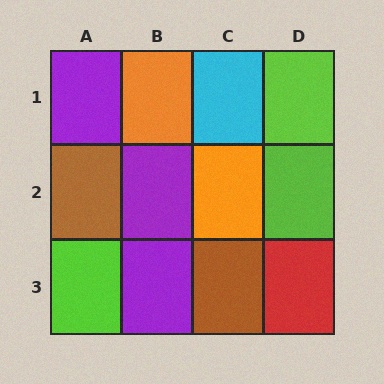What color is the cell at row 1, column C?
Cyan.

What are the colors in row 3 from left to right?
Lime, purple, brown, red.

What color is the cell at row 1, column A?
Purple.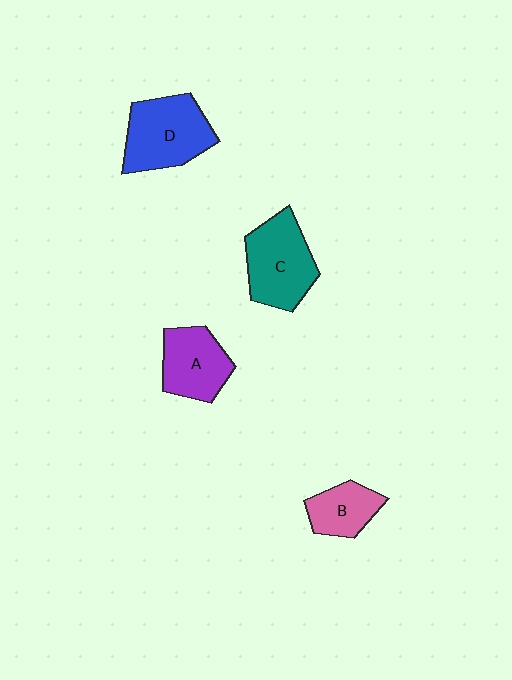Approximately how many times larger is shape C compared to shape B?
Approximately 1.7 times.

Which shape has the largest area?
Shape D (blue).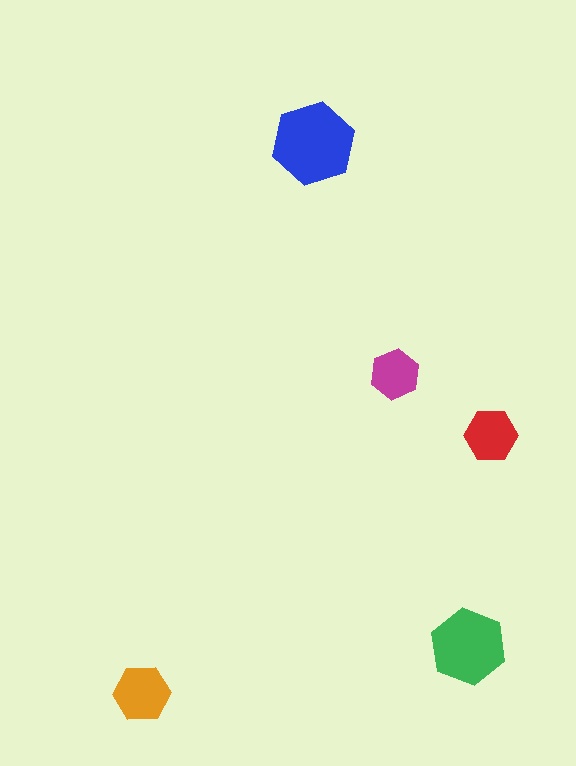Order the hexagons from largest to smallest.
the blue one, the green one, the orange one, the red one, the magenta one.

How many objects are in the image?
There are 5 objects in the image.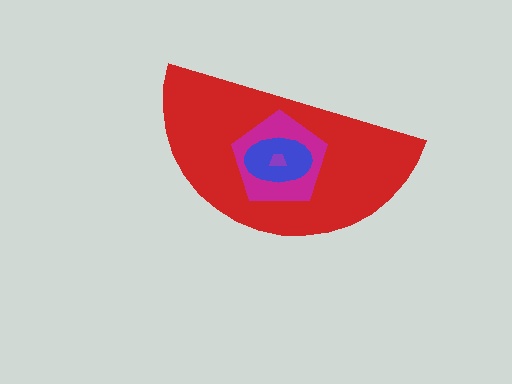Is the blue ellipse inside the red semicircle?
Yes.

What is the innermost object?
The purple trapezoid.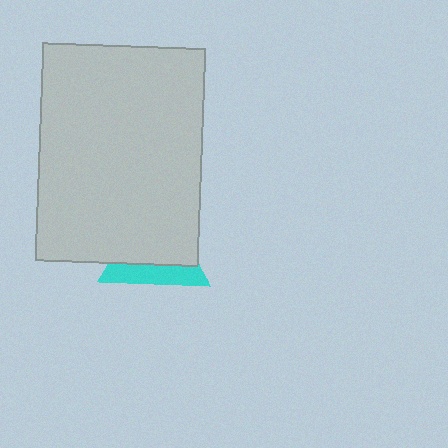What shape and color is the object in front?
The object in front is a light gray rectangle.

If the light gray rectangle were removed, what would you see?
You would see the complete cyan triangle.